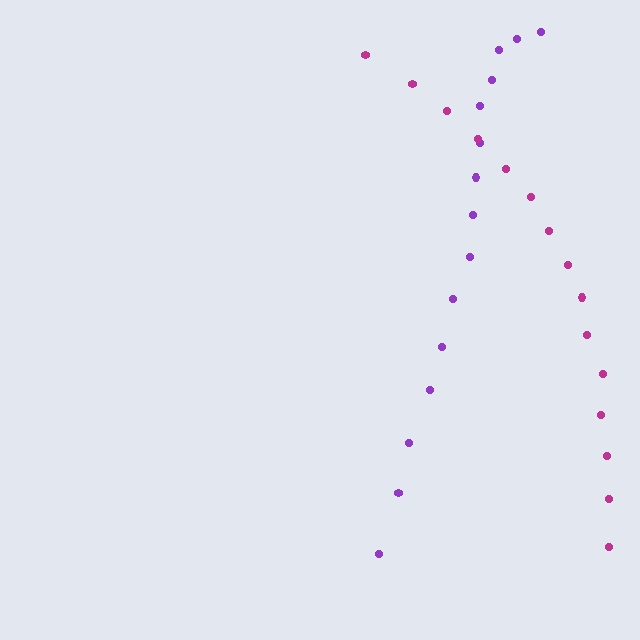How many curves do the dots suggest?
There are 2 distinct paths.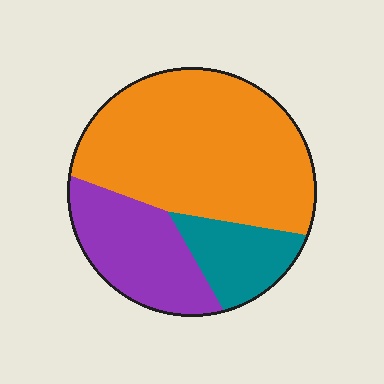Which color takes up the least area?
Teal, at roughly 15%.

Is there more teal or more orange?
Orange.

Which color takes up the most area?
Orange, at roughly 60%.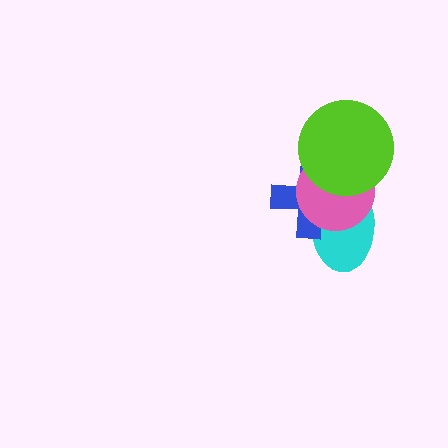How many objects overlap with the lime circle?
3 objects overlap with the lime circle.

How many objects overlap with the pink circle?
3 objects overlap with the pink circle.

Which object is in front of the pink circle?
The lime circle is in front of the pink circle.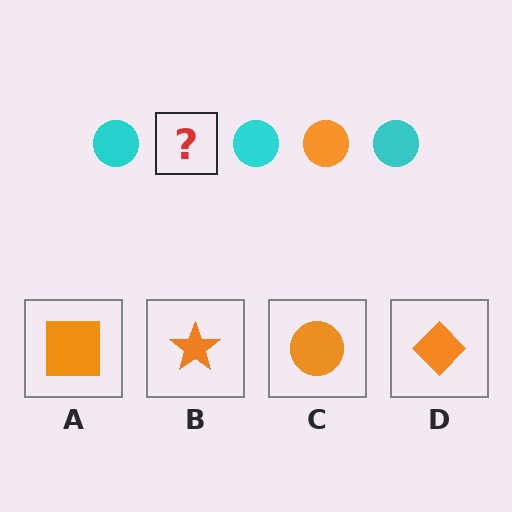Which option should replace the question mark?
Option C.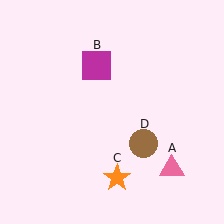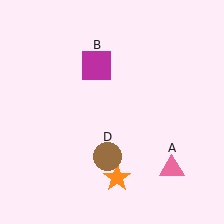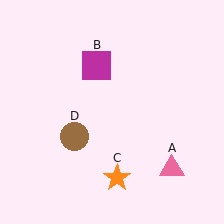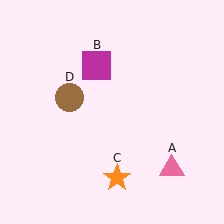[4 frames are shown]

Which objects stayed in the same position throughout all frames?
Pink triangle (object A) and magenta square (object B) and orange star (object C) remained stationary.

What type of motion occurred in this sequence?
The brown circle (object D) rotated clockwise around the center of the scene.